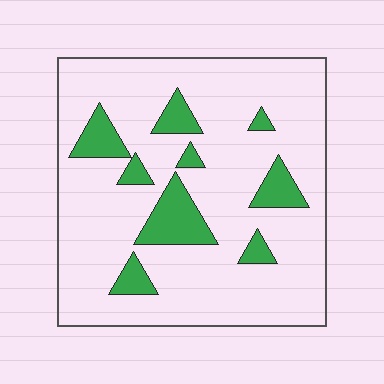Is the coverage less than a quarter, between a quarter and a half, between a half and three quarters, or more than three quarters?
Less than a quarter.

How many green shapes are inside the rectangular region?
9.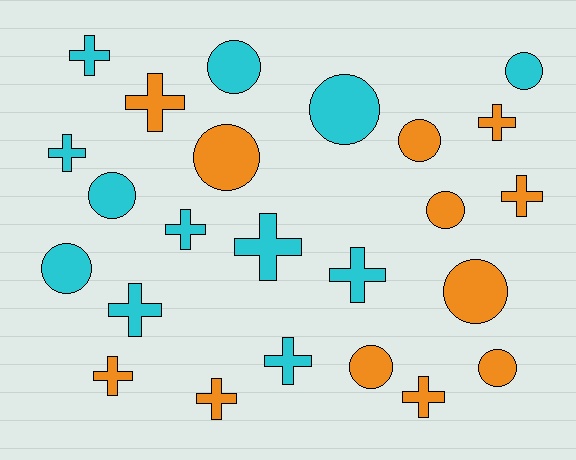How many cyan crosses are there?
There are 7 cyan crosses.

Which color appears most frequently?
Cyan, with 12 objects.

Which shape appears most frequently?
Cross, with 13 objects.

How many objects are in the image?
There are 24 objects.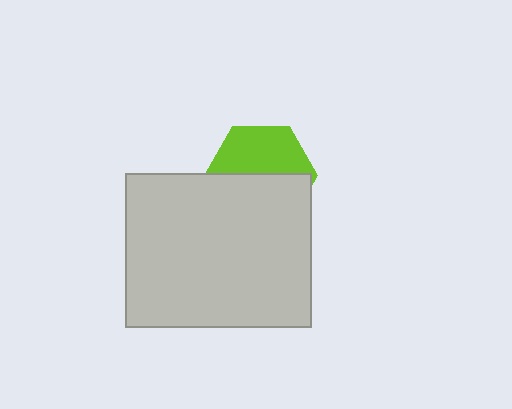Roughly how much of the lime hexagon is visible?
About half of it is visible (roughly 48%).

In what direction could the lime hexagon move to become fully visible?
The lime hexagon could move up. That would shift it out from behind the light gray rectangle entirely.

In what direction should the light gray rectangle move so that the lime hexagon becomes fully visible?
The light gray rectangle should move down. That is the shortest direction to clear the overlap and leave the lime hexagon fully visible.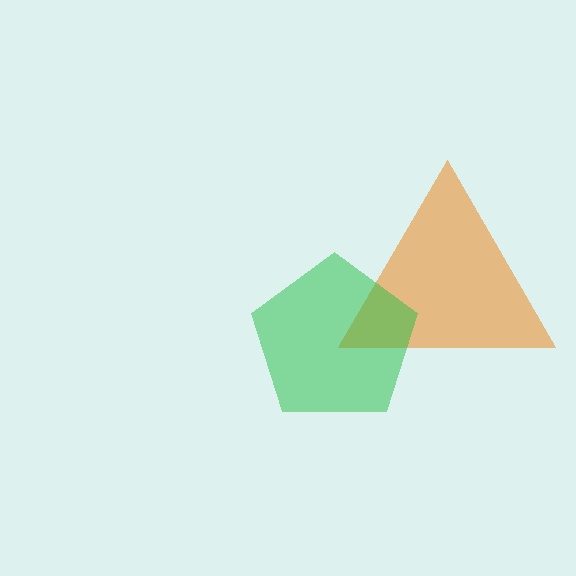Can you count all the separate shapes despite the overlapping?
Yes, there are 2 separate shapes.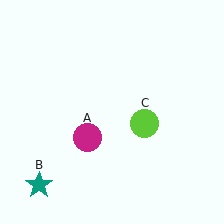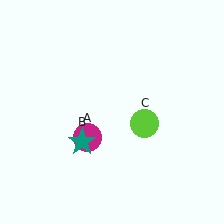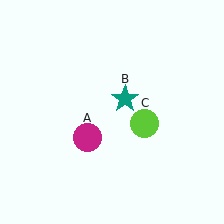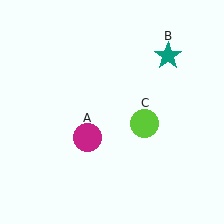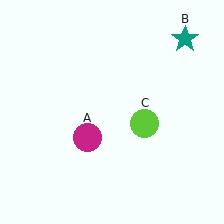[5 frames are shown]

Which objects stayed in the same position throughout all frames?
Magenta circle (object A) and lime circle (object C) remained stationary.